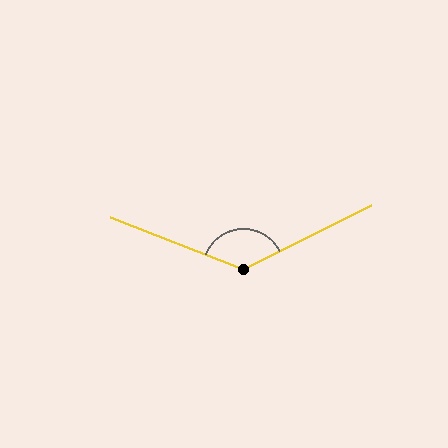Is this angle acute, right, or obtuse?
It is obtuse.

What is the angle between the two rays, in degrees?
Approximately 132 degrees.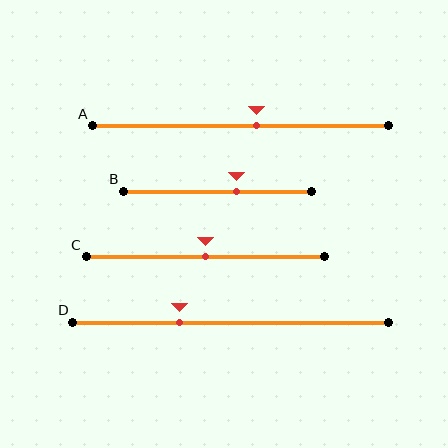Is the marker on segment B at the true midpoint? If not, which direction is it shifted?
No, the marker on segment B is shifted to the right by about 10% of the segment length.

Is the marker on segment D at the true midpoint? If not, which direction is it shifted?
No, the marker on segment D is shifted to the left by about 16% of the segment length.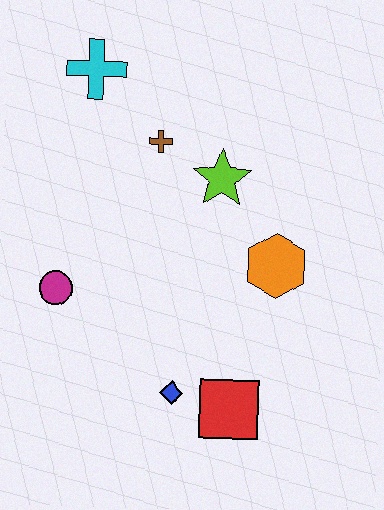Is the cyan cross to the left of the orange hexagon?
Yes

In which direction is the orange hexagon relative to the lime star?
The orange hexagon is below the lime star.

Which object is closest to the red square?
The blue diamond is closest to the red square.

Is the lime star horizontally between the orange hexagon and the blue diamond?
Yes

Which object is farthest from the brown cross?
The red square is farthest from the brown cross.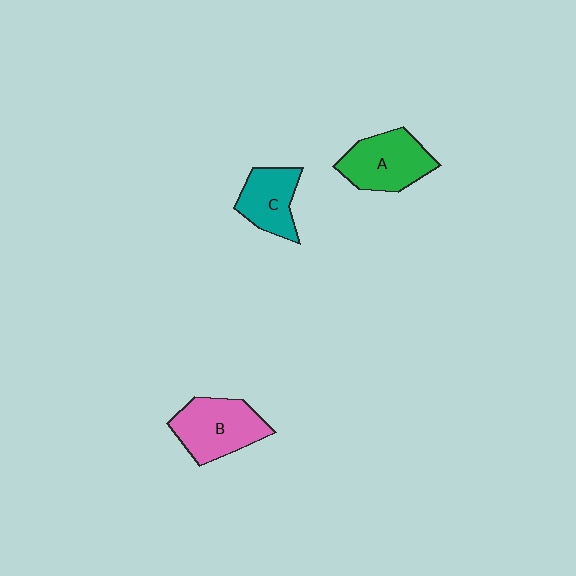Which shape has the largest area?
Shape B (pink).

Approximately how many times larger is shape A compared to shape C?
Approximately 1.3 times.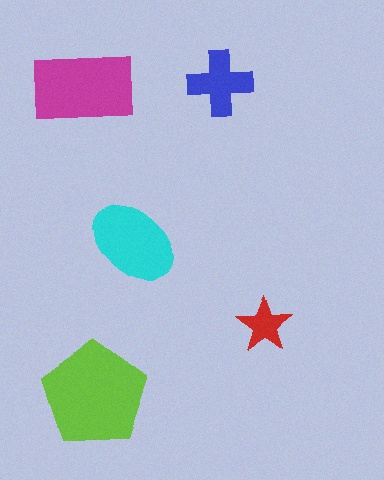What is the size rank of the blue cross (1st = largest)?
4th.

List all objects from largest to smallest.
The lime pentagon, the magenta rectangle, the cyan ellipse, the blue cross, the red star.